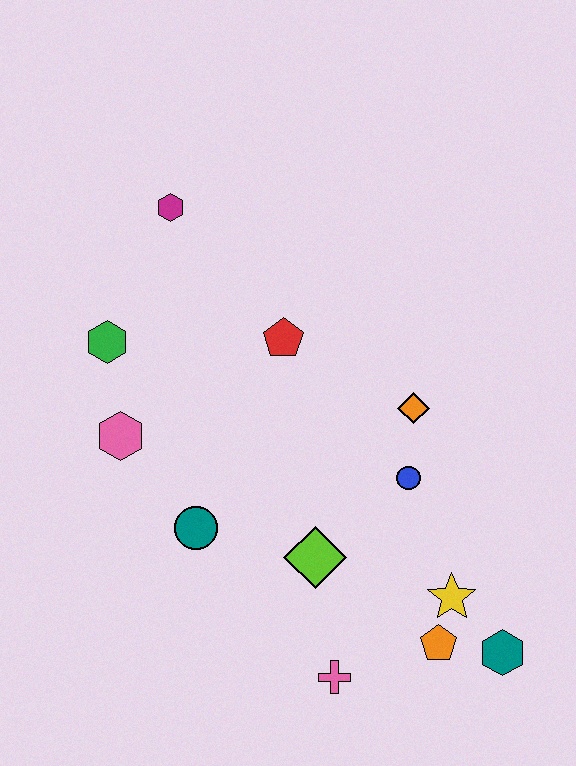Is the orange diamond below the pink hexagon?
No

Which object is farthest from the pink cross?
The magenta hexagon is farthest from the pink cross.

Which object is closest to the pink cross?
The orange pentagon is closest to the pink cross.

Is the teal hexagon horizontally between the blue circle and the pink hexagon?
No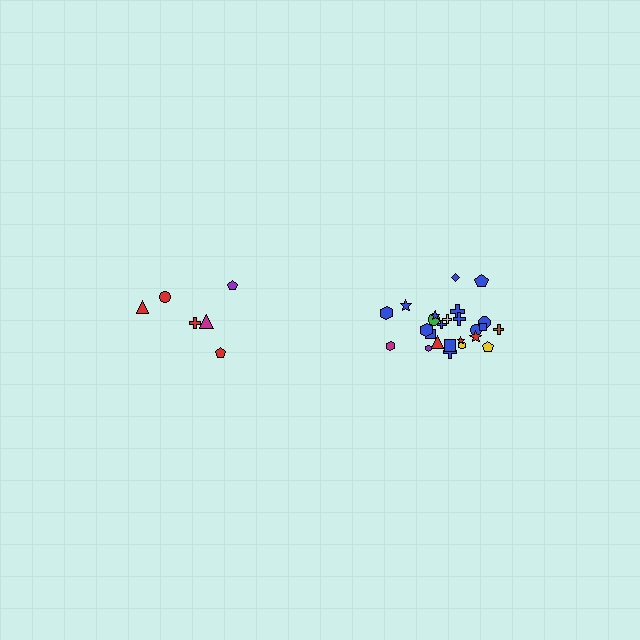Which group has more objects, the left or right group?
The right group.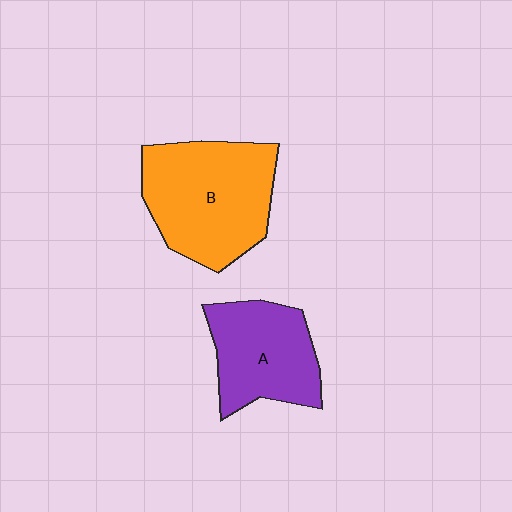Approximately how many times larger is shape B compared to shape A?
Approximately 1.4 times.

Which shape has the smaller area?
Shape A (purple).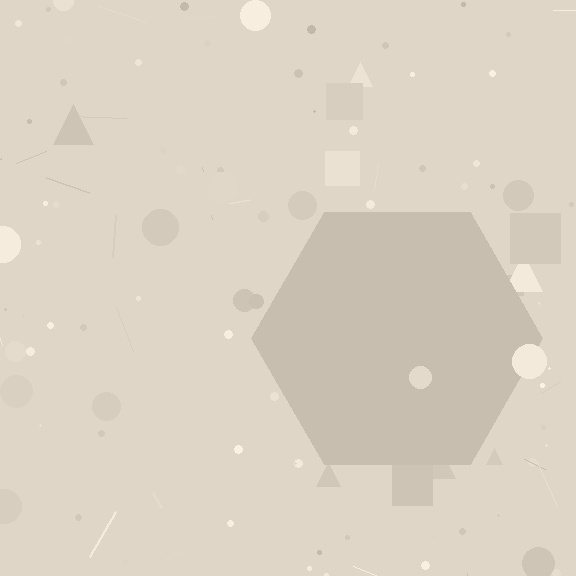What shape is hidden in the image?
A hexagon is hidden in the image.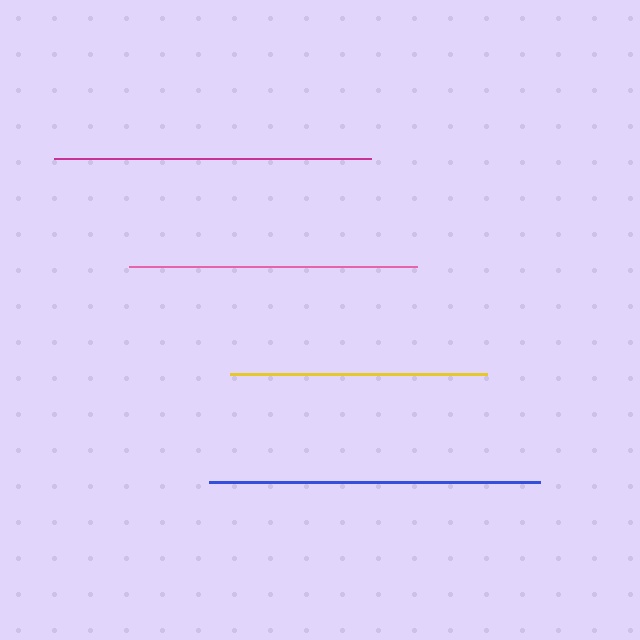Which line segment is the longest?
The blue line is the longest at approximately 331 pixels.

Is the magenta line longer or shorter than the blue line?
The blue line is longer than the magenta line.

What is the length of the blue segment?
The blue segment is approximately 331 pixels long.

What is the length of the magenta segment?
The magenta segment is approximately 317 pixels long.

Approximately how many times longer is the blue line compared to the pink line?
The blue line is approximately 1.1 times the length of the pink line.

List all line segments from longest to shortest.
From longest to shortest: blue, magenta, pink, yellow.